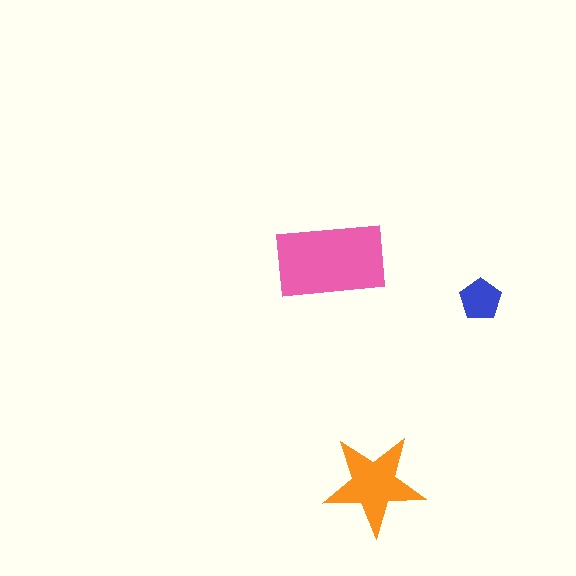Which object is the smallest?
The blue pentagon.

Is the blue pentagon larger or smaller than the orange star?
Smaller.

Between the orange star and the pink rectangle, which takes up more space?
The pink rectangle.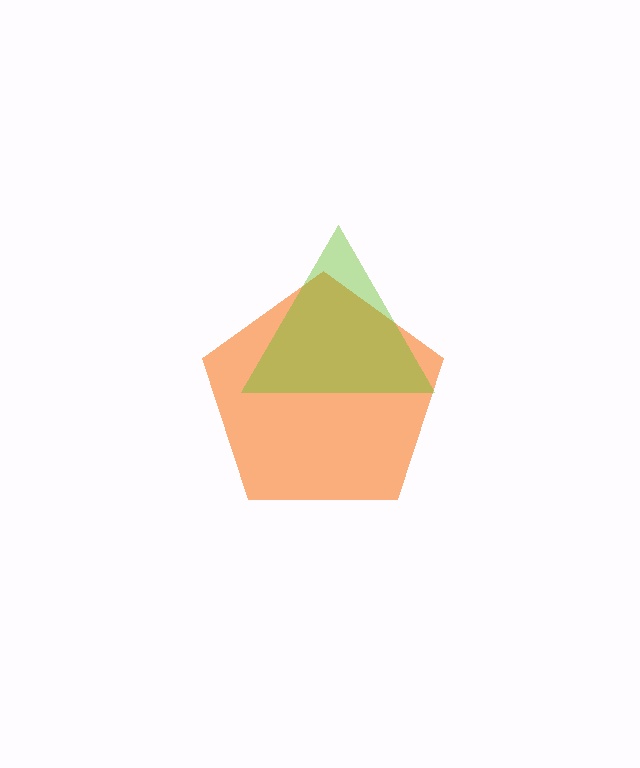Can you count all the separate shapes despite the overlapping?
Yes, there are 2 separate shapes.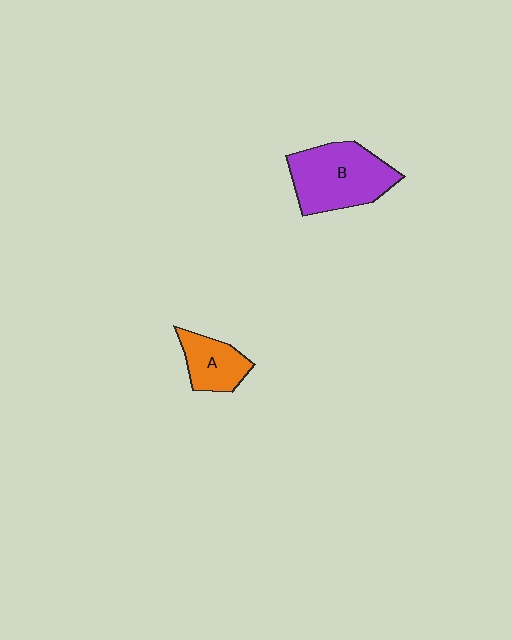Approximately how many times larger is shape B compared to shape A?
Approximately 1.9 times.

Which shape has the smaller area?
Shape A (orange).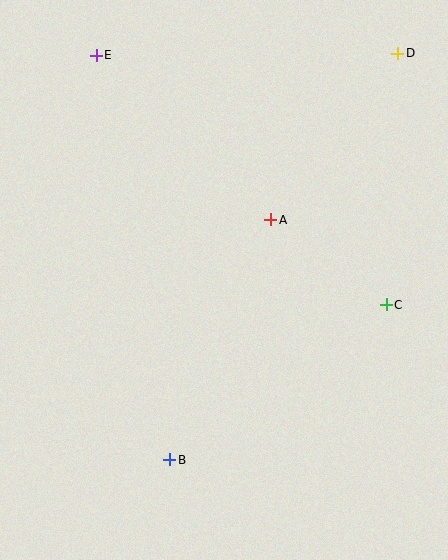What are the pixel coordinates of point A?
Point A is at (271, 220).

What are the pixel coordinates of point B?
Point B is at (170, 460).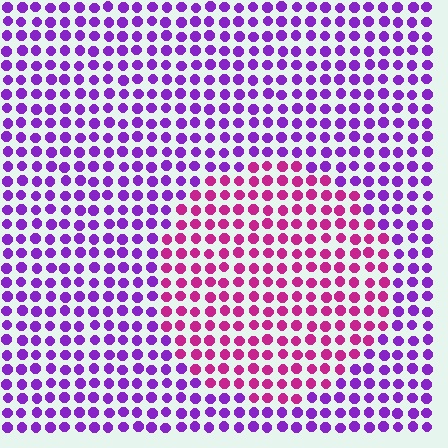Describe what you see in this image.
The image is filled with small purple elements in a uniform arrangement. A circle-shaped region is visible where the elements are tinted to a slightly different hue, forming a subtle color boundary.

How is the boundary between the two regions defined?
The boundary is defined purely by a slight shift in hue (about 43 degrees). Spacing, size, and orientation are identical on both sides.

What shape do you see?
I see a circle.